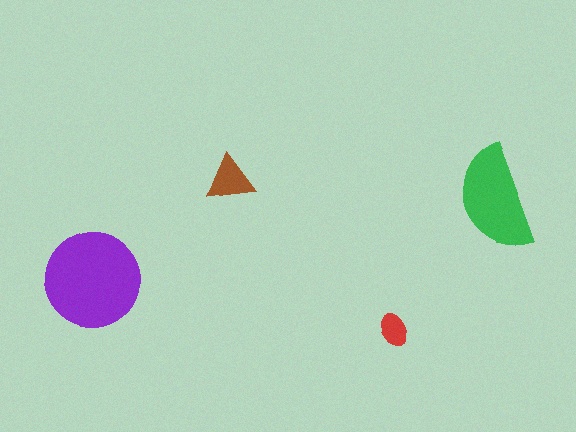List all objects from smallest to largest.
The red ellipse, the brown triangle, the green semicircle, the purple circle.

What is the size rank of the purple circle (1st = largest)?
1st.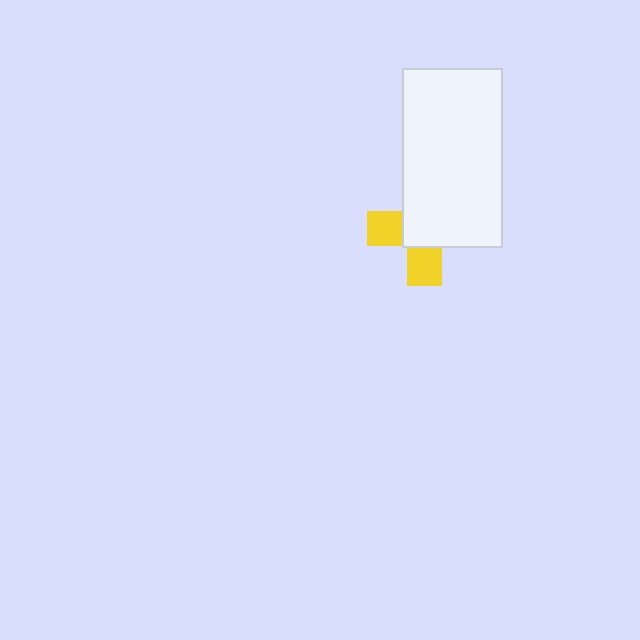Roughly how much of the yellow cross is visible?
A small part of it is visible (roughly 37%).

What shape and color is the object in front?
The object in front is a white rectangle.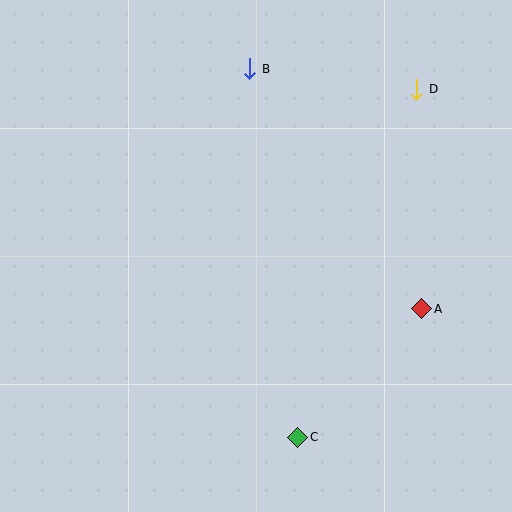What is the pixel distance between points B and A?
The distance between B and A is 295 pixels.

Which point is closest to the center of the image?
Point A at (422, 309) is closest to the center.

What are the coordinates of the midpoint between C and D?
The midpoint between C and D is at (357, 263).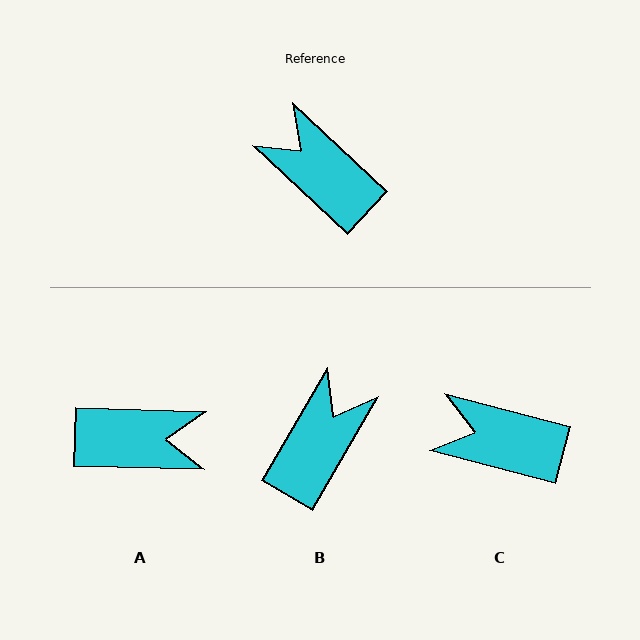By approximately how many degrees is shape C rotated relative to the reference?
Approximately 28 degrees counter-clockwise.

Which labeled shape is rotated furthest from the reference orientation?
A, about 138 degrees away.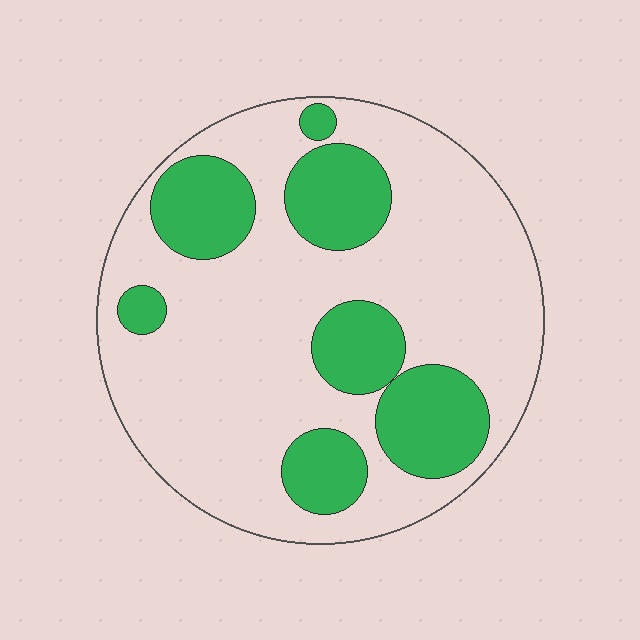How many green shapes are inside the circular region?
7.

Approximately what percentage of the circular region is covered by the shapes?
Approximately 30%.